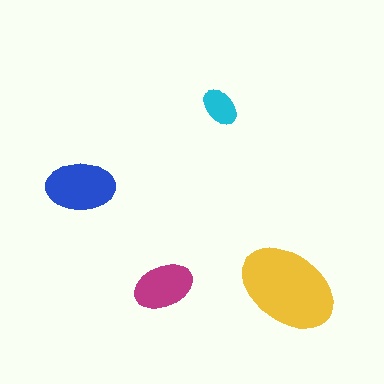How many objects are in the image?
There are 4 objects in the image.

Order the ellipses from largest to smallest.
the yellow one, the blue one, the magenta one, the cyan one.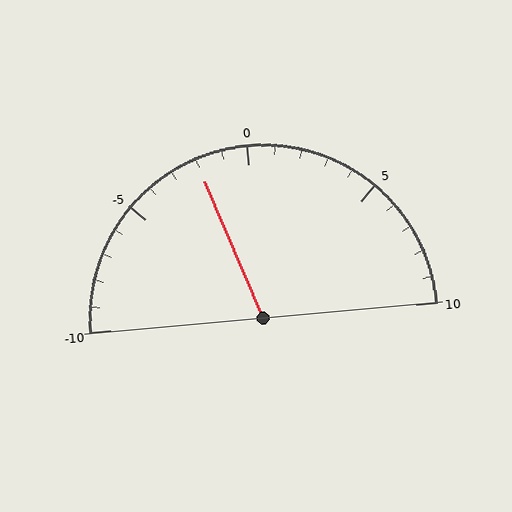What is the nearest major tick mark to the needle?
The nearest major tick mark is 0.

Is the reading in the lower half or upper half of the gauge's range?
The reading is in the lower half of the range (-10 to 10).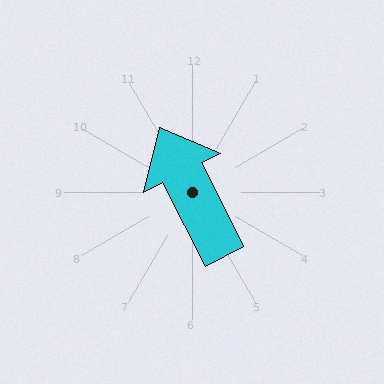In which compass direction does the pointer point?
Northwest.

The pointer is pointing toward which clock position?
Roughly 11 o'clock.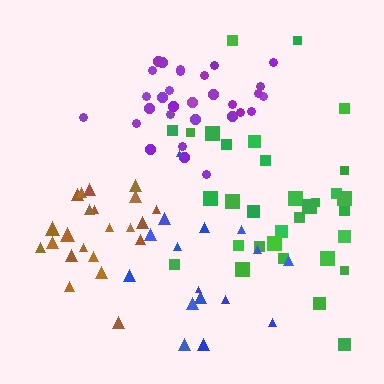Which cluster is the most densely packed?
Brown.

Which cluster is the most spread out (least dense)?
Blue.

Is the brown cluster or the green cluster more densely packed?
Brown.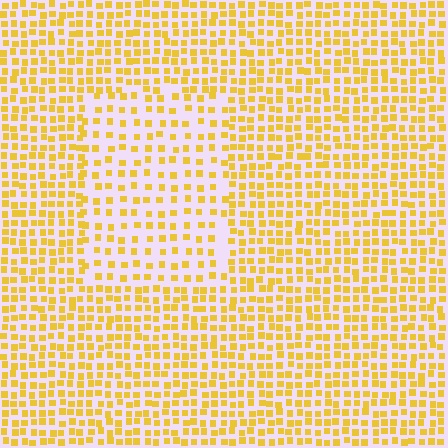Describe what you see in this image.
The image contains small yellow elements arranged at two different densities. A rectangle-shaped region is visible where the elements are less densely packed than the surrounding area.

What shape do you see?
I see a rectangle.